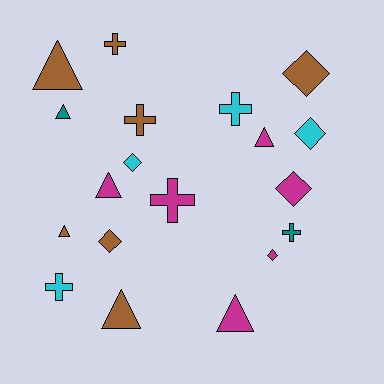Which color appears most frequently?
Brown, with 7 objects.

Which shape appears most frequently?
Triangle, with 7 objects.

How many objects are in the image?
There are 19 objects.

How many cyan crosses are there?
There are 2 cyan crosses.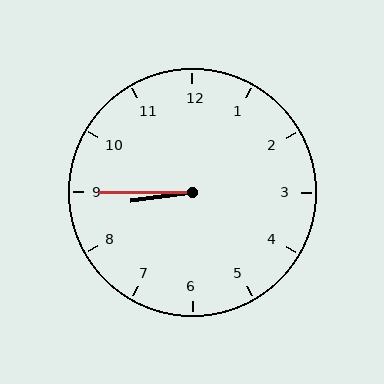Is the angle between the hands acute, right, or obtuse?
It is acute.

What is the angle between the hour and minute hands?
Approximately 8 degrees.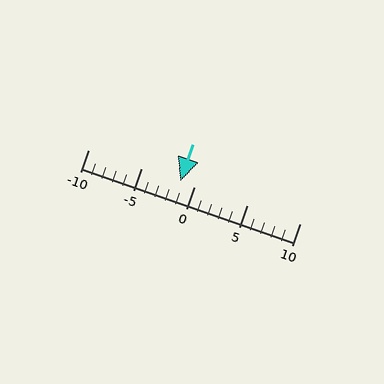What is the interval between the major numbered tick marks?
The major tick marks are spaced 5 units apart.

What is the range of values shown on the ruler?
The ruler shows values from -10 to 10.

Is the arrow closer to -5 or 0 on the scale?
The arrow is closer to 0.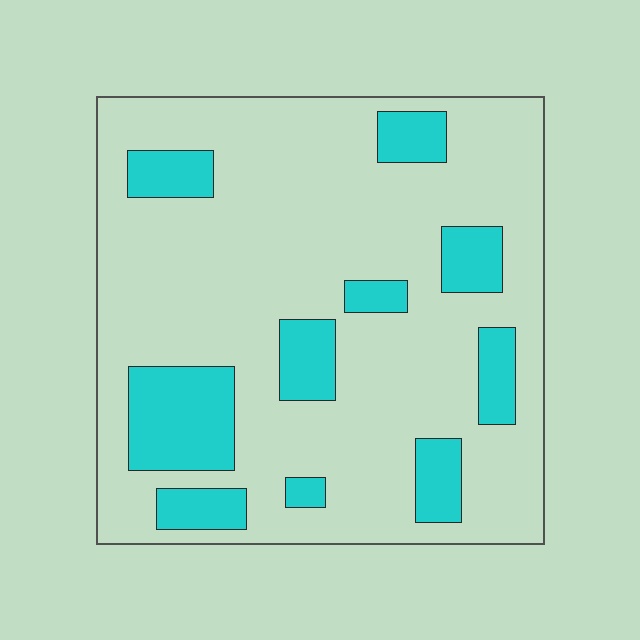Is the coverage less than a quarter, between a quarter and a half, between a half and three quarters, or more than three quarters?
Less than a quarter.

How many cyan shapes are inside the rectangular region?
10.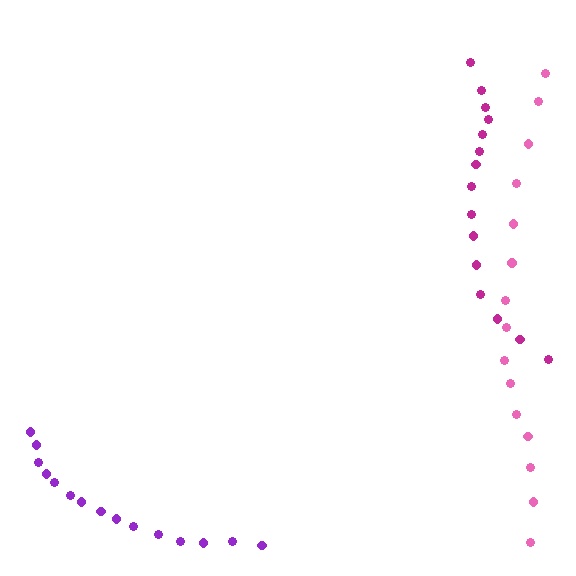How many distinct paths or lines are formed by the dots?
There are 3 distinct paths.